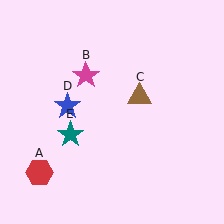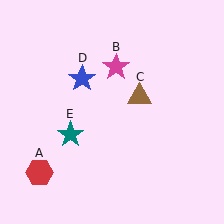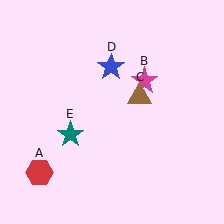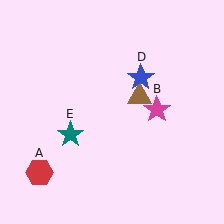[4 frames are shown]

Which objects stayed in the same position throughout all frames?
Red hexagon (object A) and brown triangle (object C) and teal star (object E) remained stationary.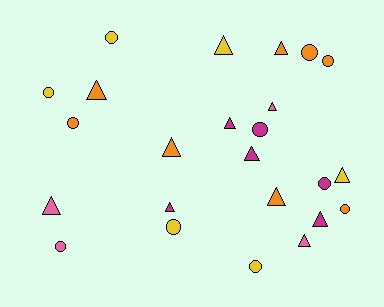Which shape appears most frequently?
Triangle, with 13 objects.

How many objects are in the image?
There are 24 objects.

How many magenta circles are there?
There are 2 magenta circles.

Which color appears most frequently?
Orange, with 8 objects.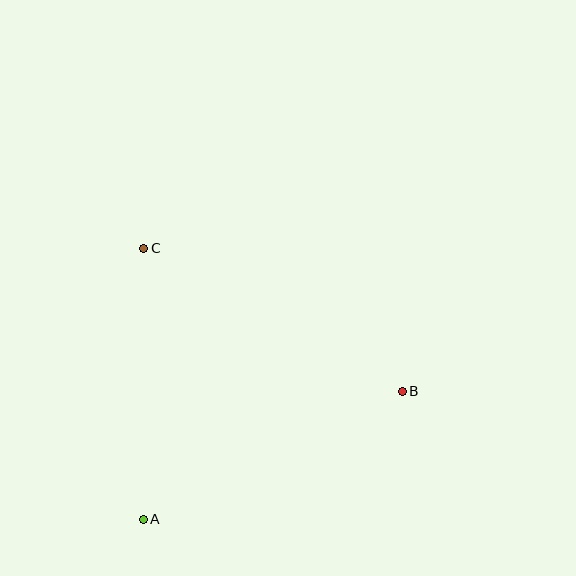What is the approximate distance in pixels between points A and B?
The distance between A and B is approximately 289 pixels.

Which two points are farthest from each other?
Points B and C are farthest from each other.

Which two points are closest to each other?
Points A and C are closest to each other.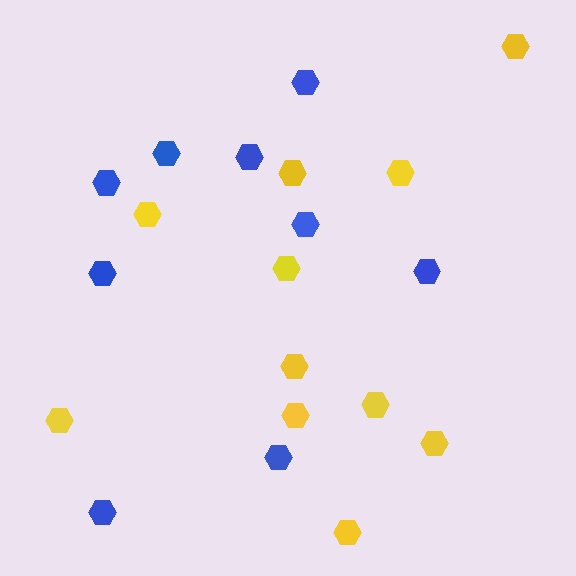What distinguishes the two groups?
There are 2 groups: one group of blue hexagons (9) and one group of yellow hexagons (11).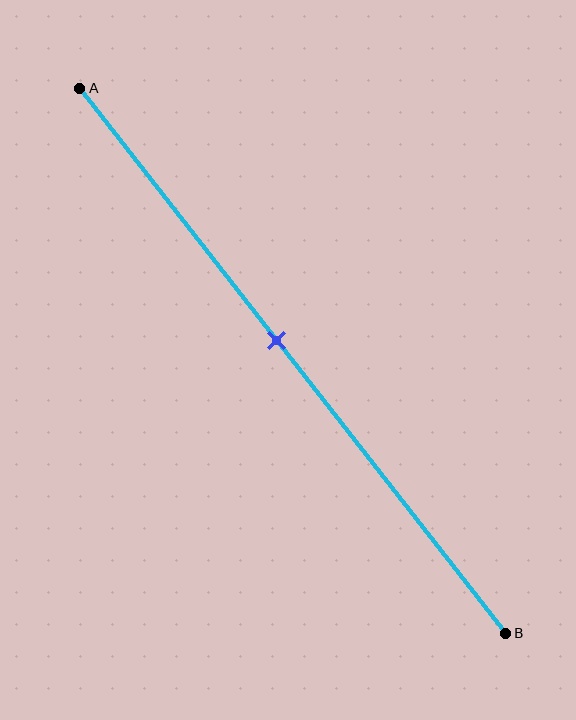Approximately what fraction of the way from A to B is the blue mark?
The blue mark is approximately 45% of the way from A to B.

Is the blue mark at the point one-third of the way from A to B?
No, the mark is at about 45% from A, not at the 33% one-third point.